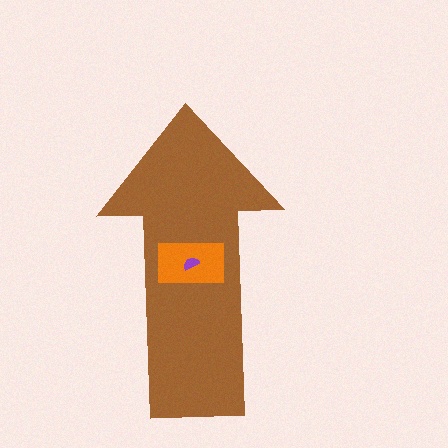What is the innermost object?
The purple semicircle.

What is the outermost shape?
The brown arrow.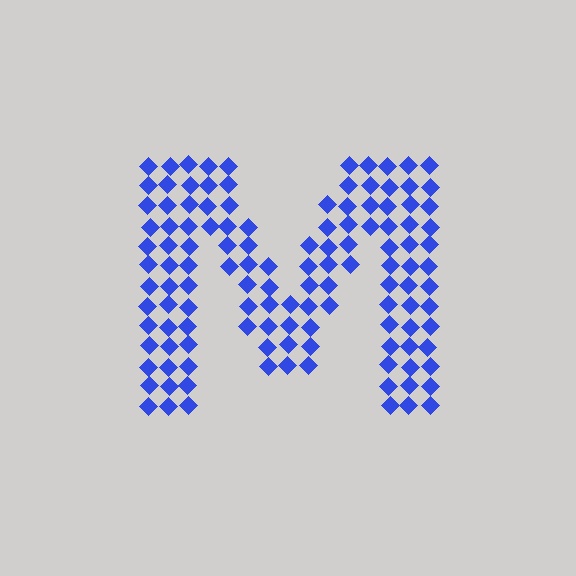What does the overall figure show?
The overall figure shows the letter M.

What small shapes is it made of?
It is made of small diamonds.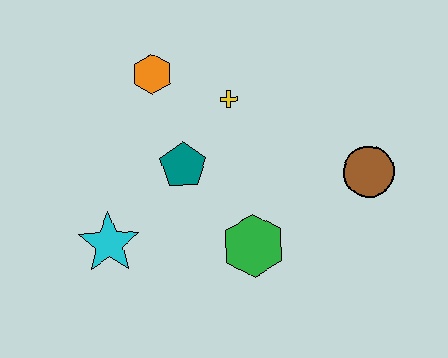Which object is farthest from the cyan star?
The brown circle is farthest from the cyan star.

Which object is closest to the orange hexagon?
The yellow cross is closest to the orange hexagon.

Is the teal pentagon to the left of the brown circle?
Yes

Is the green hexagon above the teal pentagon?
No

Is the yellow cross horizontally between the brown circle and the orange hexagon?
Yes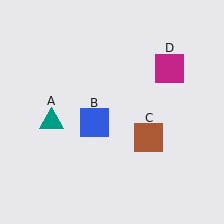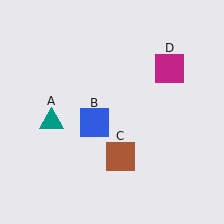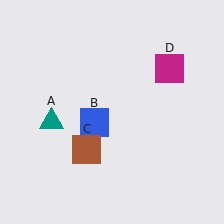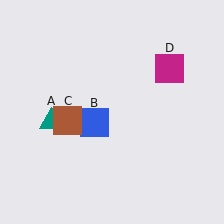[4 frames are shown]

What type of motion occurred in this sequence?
The brown square (object C) rotated clockwise around the center of the scene.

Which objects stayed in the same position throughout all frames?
Teal triangle (object A) and blue square (object B) and magenta square (object D) remained stationary.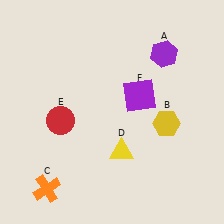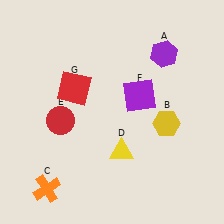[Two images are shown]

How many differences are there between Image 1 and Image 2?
There is 1 difference between the two images.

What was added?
A red square (G) was added in Image 2.